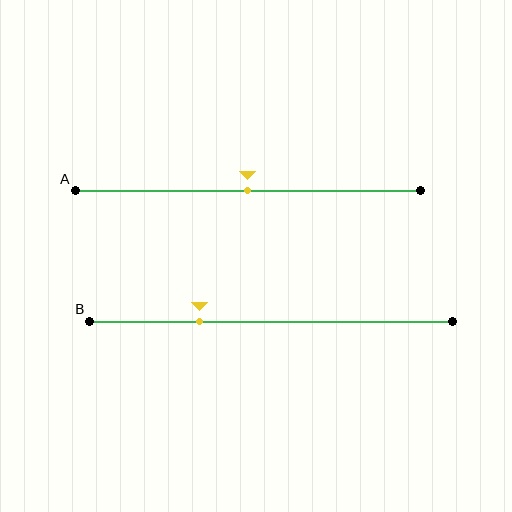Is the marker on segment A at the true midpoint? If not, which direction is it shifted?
Yes, the marker on segment A is at the true midpoint.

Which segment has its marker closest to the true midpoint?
Segment A has its marker closest to the true midpoint.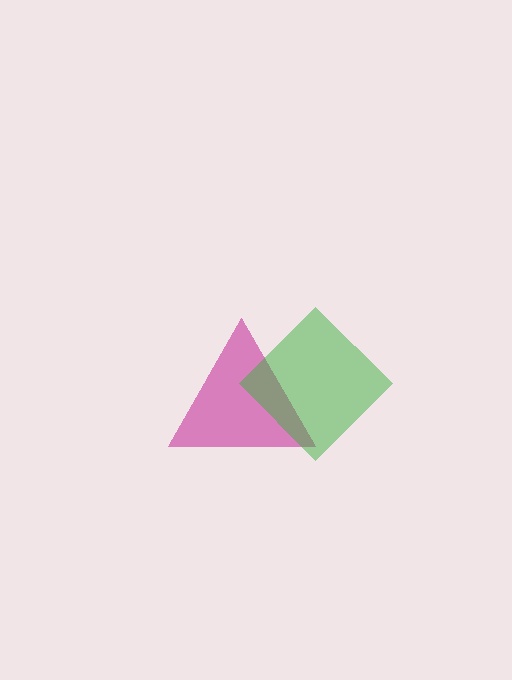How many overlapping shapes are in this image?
There are 2 overlapping shapes in the image.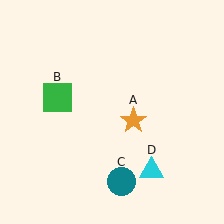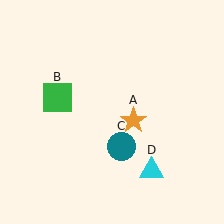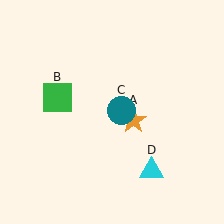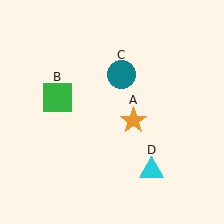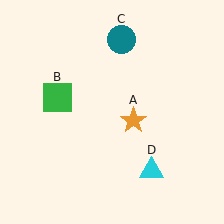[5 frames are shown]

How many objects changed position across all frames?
1 object changed position: teal circle (object C).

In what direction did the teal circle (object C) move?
The teal circle (object C) moved up.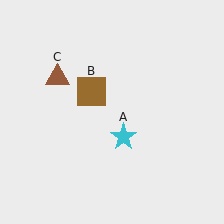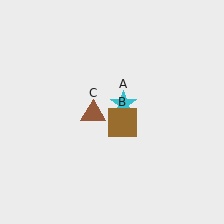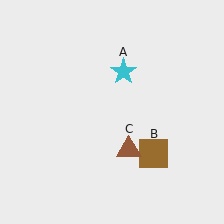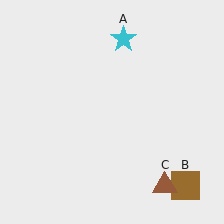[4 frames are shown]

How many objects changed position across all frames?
3 objects changed position: cyan star (object A), brown square (object B), brown triangle (object C).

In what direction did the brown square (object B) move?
The brown square (object B) moved down and to the right.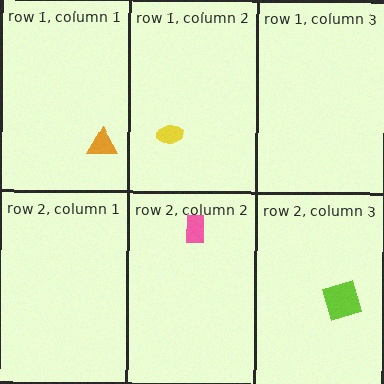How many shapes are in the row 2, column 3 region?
1.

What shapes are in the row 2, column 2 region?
The pink rectangle.